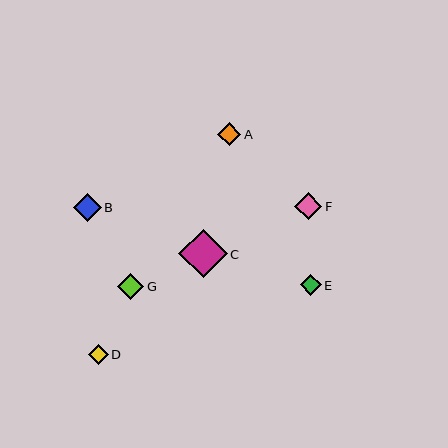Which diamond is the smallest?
Diamond D is the smallest with a size of approximately 20 pixels.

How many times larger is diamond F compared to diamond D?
Diamond F is approximately 1.3 times the size of diamond D.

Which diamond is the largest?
Diamond C is the largest with a size of approximately 48 pixels.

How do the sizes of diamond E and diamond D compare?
Diamond E and diamond D are approximately the same size.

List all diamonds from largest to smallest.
From largest to smallest: C, B, F, G, A, E, D.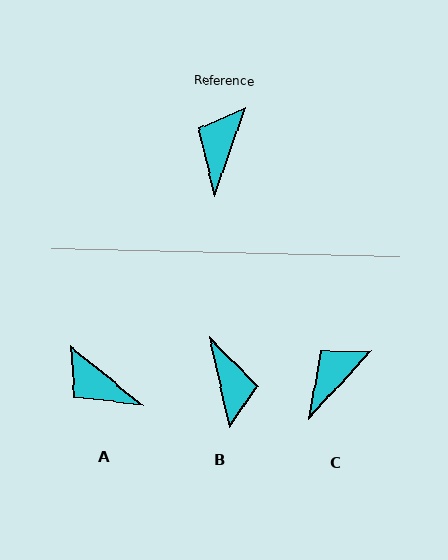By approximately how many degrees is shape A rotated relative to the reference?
Approximately 70 degrees counter-clockwise.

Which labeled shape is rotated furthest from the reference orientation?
B, about 148 degrees away.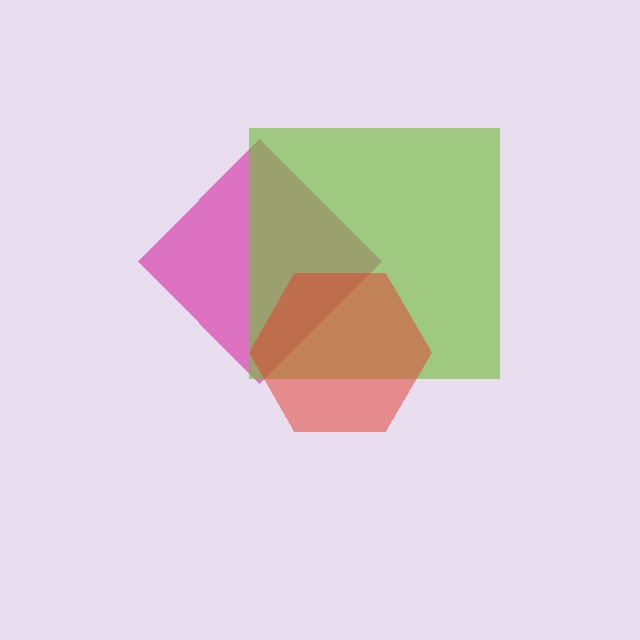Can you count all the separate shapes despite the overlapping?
Yes, there are 3 separate shapes.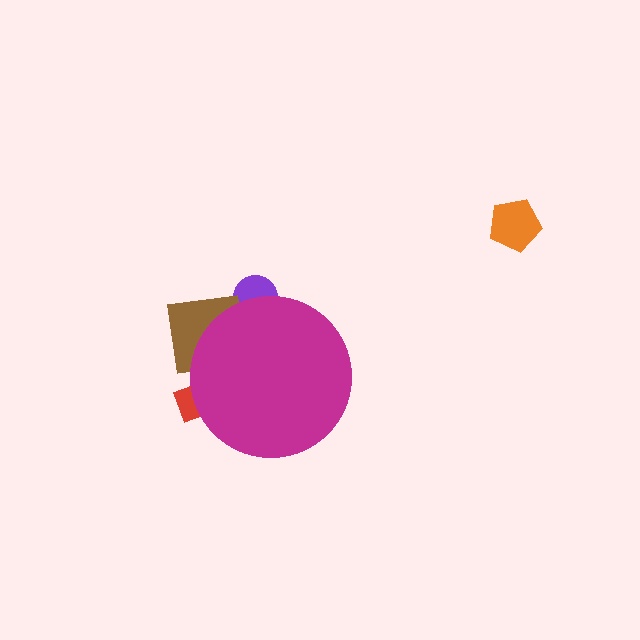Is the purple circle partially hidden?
Yes, the purple circle is partially hidden behind the magenta circle.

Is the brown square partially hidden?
Yes, the brown square is partially hidden behind the magenta circle.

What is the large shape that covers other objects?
A magenta circle.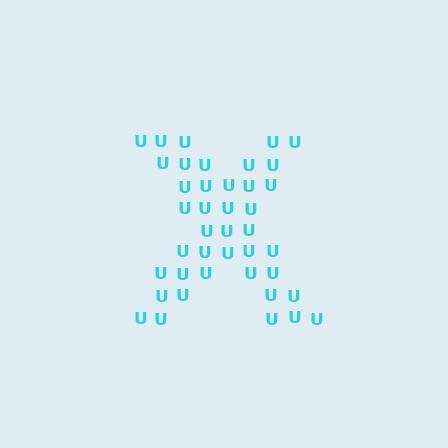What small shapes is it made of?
It is made of small letter U's.